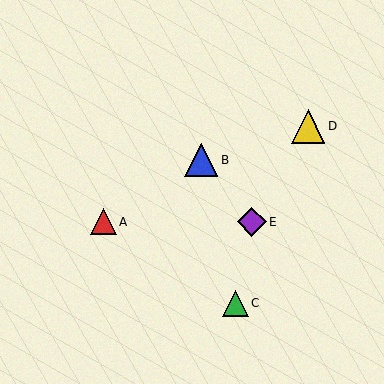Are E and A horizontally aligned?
Yes, both are at y≈222.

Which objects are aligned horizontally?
Objects A, E are aligned horizontally.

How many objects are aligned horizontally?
2 objects (A, E) are aligned horizontally.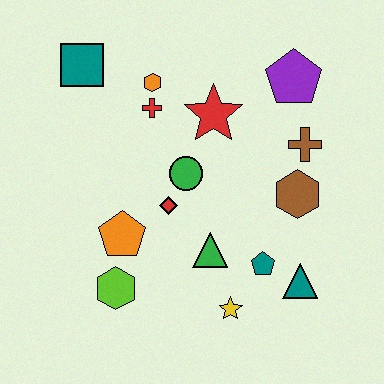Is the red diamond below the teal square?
Yes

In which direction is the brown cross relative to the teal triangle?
The brown cross is above the teal triangle.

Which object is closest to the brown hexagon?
The brown cross is closest to the brown hexagon.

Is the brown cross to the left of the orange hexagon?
No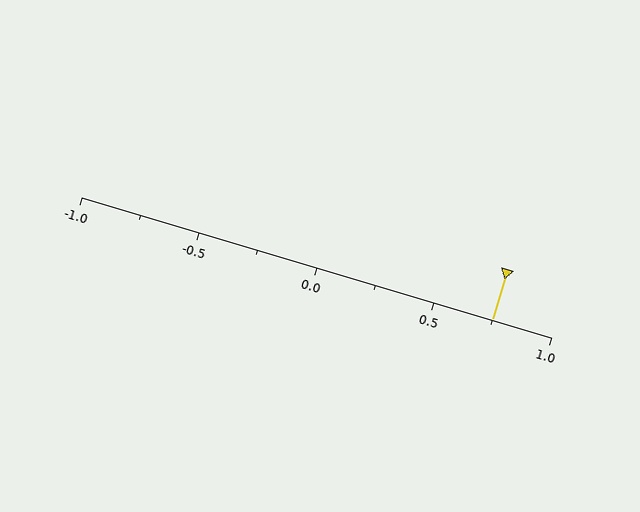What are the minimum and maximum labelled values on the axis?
The axis runs from -1.0 to 1.0.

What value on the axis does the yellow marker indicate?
The marker indicates approximately 0.75.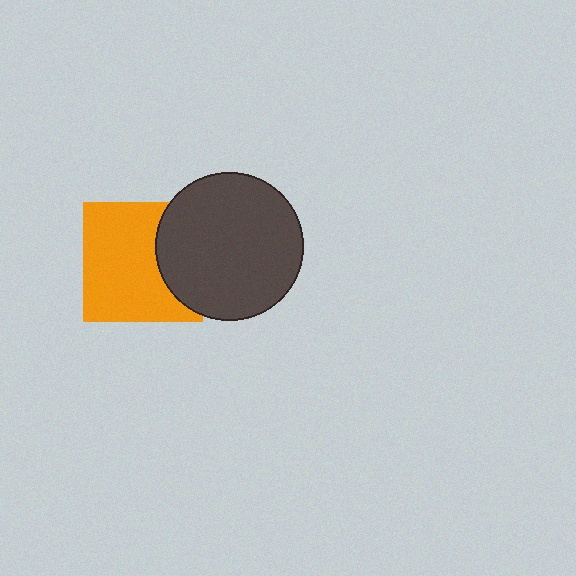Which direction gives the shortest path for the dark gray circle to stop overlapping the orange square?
Moving right gives the shortest separation.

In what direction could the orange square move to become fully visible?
The orange square could move left. That would shift it out from behind the dark gray circle entirely.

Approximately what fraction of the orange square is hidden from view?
Roughly 31% of the orange square is hidden behind the dark gray circle.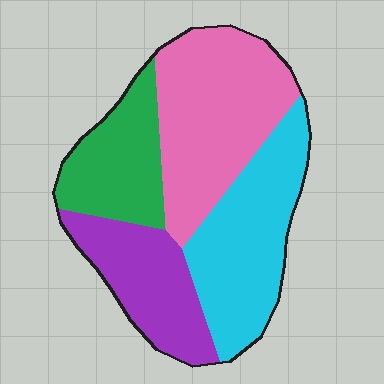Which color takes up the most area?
Pink, at roughly 35%.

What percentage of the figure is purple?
Purple covers roughly 20% of the figure.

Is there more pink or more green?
Pink.